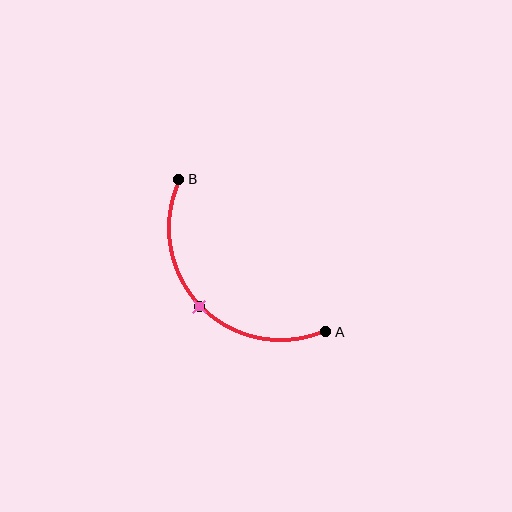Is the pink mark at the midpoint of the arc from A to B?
Yes. The pink mark lies on the arc at equal arc-length from both A and B — it is the arc midpoint.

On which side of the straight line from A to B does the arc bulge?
The arc bulges below and to the left of the straight line connecting A and B.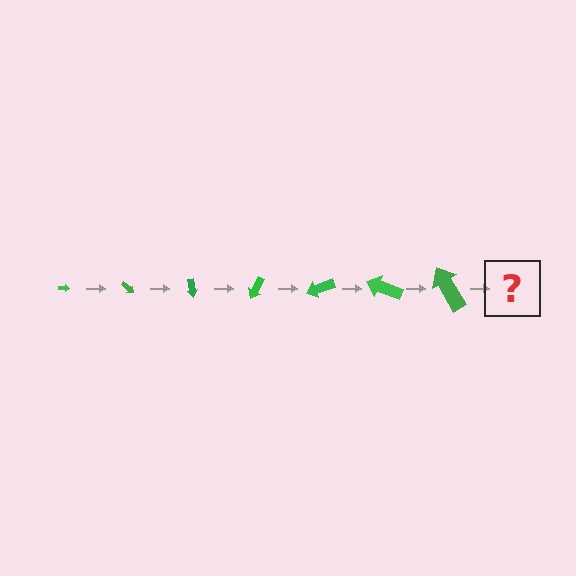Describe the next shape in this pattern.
It should be an arrow, larger than the previous one and rotated 280 degrees from the start.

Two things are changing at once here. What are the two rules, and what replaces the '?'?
The two rules are that the arrow grows larger each step and it rotates 40 degrees each step. The '?' should be an arrow, larger than the previous one and rotated 280 degrees from the start.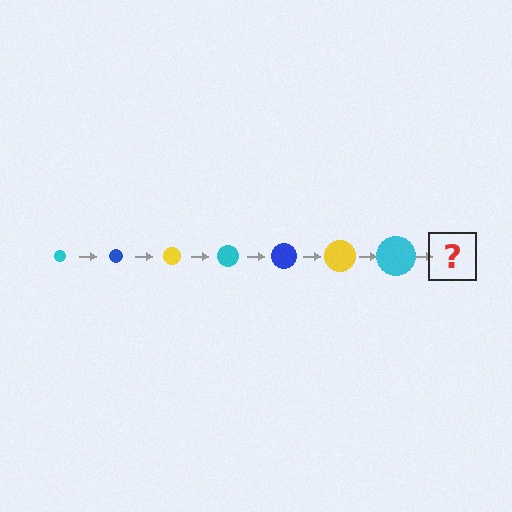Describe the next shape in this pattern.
It should be a blue circle, larger than the previous one.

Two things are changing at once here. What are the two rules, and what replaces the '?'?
The two rules are that the circle grows larger each step and the color cycles through cyan, blue, and yellow. The '?' should be a blue circle, larger than the previous one.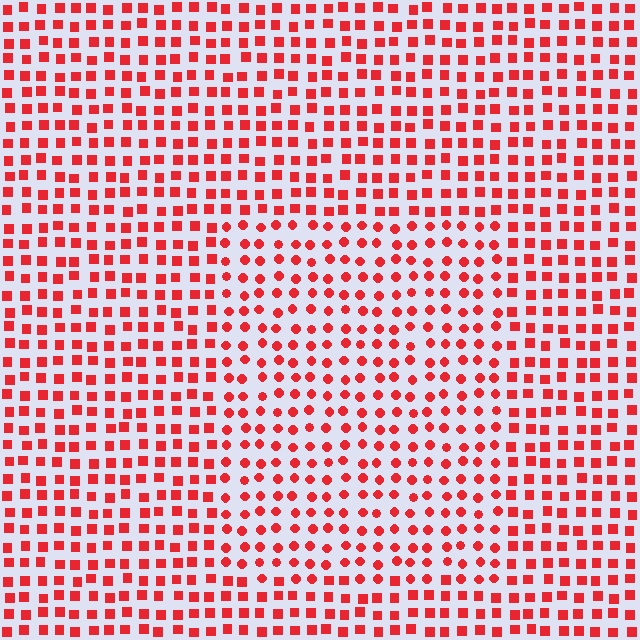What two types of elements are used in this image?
The image uses circles inside the rectangle region and squares outside it.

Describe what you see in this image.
The image is filled with small red elements arranged in a uniform grid. A rectangle-shaped region contains circles, while the surrounding area contains squares. The boundary is defined purely by the change in element shape.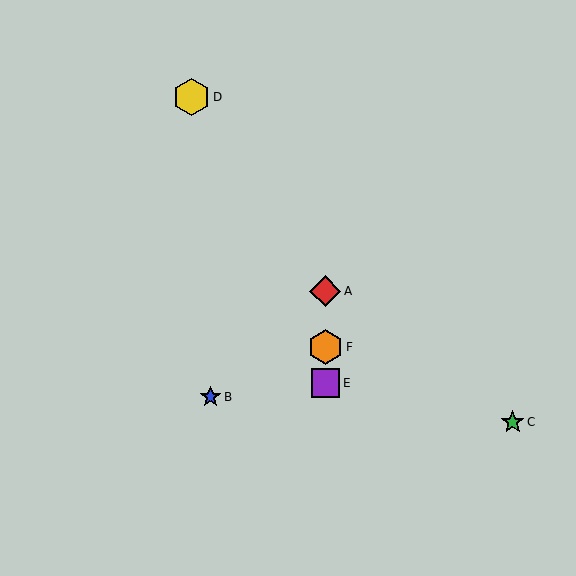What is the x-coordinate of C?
Object C is at x≈513.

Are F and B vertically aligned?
No, F is at x≈325 and B is at x≈210.